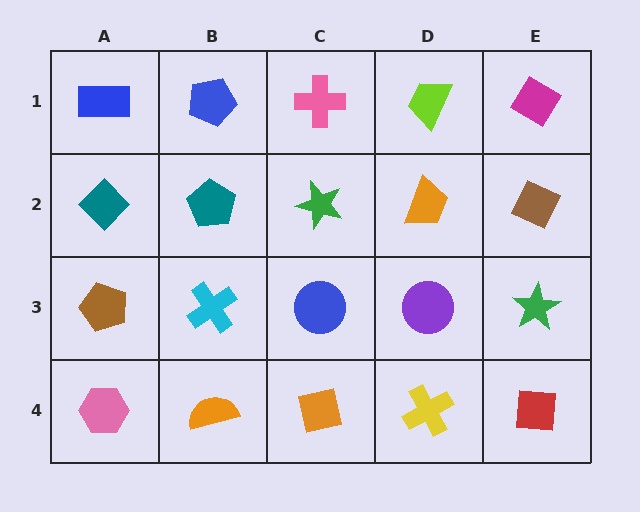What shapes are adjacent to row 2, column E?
A magenta diamond (row 1, column E), a green star (row 3, column E), an orange trapezoid (row 2, column D).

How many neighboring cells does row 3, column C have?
4.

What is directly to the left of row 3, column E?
A purple circle.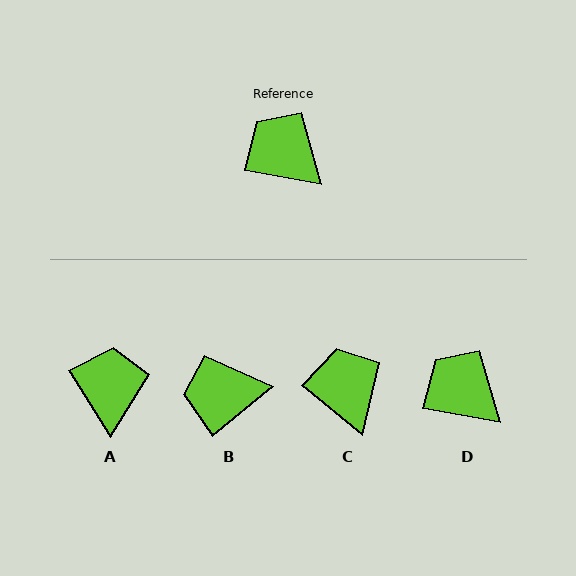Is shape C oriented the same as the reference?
No, it is off by about 29 degrees.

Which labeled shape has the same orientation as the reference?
D.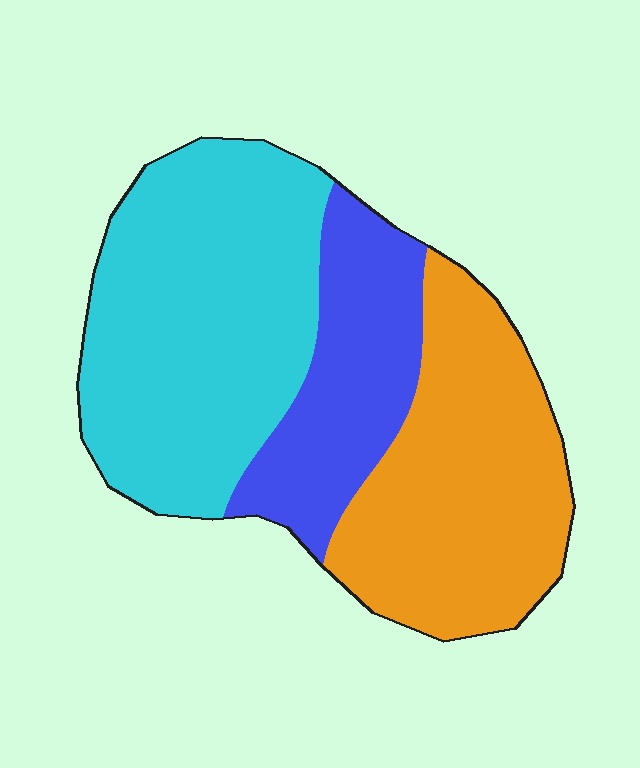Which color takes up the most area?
Cyan, at roughly 45%.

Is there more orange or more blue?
Orange.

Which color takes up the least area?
Blue, at roughly 20%.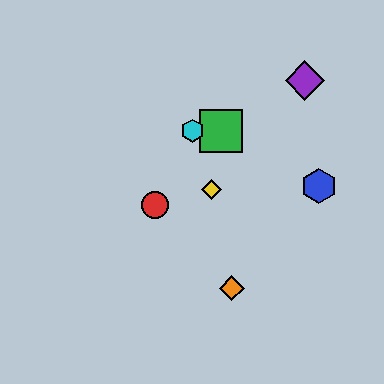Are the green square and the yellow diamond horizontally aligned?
No, the green square is at y≈131 and the yellow diamond is at y≈189.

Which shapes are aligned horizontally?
The green square, the cyan hexagon are aligned horizontally.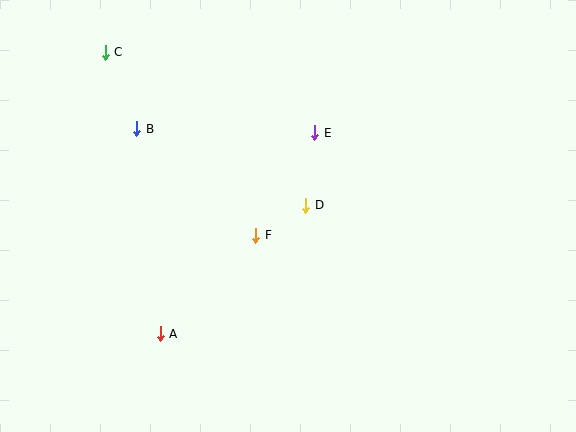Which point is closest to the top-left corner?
Point C is closest to the top-left corner.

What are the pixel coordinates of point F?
Point F is at (256, 235).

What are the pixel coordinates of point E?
Point E is at (315, 133).